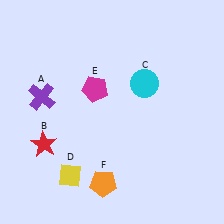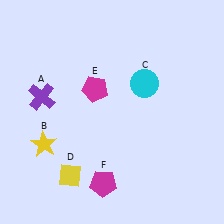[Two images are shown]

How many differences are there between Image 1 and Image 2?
There are 2 differences between the two images.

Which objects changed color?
B changed from red to yellow. F changed from orange to magenta.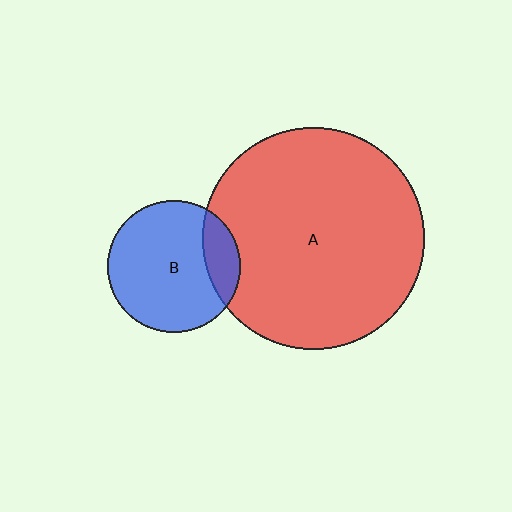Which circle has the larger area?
Circle A (red).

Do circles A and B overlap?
Yes.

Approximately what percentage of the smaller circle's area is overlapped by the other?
Approximately 20%.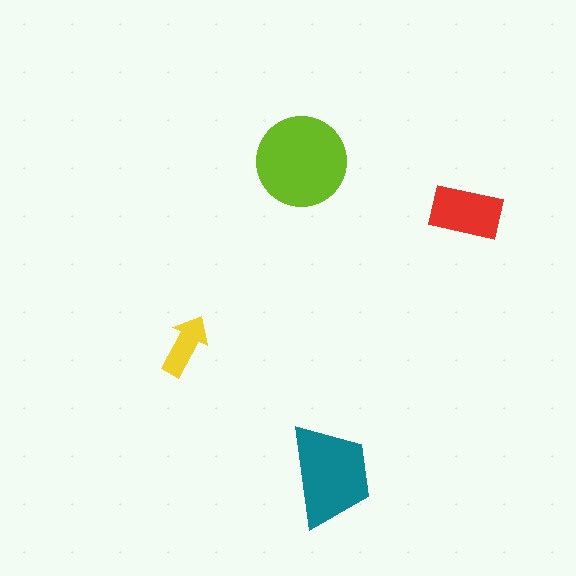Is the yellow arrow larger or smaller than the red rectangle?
Smaller.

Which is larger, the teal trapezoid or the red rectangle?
The teal trapezoid.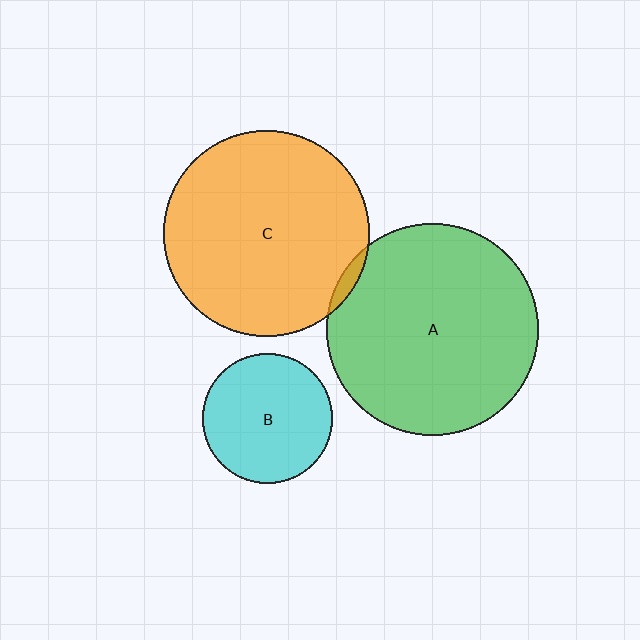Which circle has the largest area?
Circle A (green).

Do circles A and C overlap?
Yes.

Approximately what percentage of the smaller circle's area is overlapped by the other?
Approximately 5%.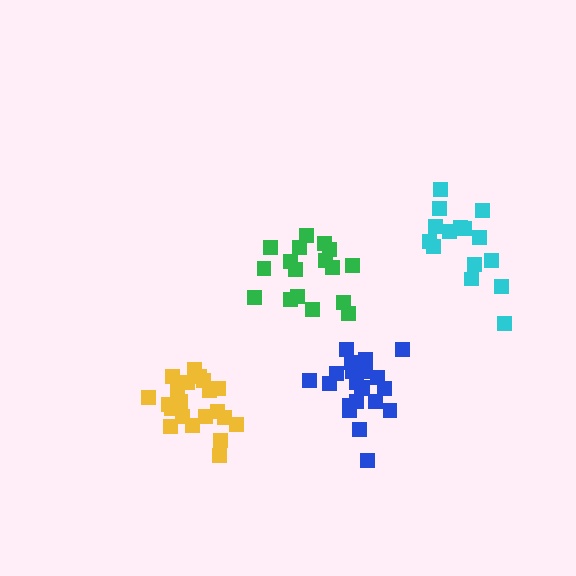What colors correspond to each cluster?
The clusters are colored: yellow, cyan, green, blue.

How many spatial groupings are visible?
There are 4 spatial groupings.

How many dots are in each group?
Group 1: 21 dots, Group 2: 15 dots, Group 3: 17 dots, Group 4: 21 dots (74 total).